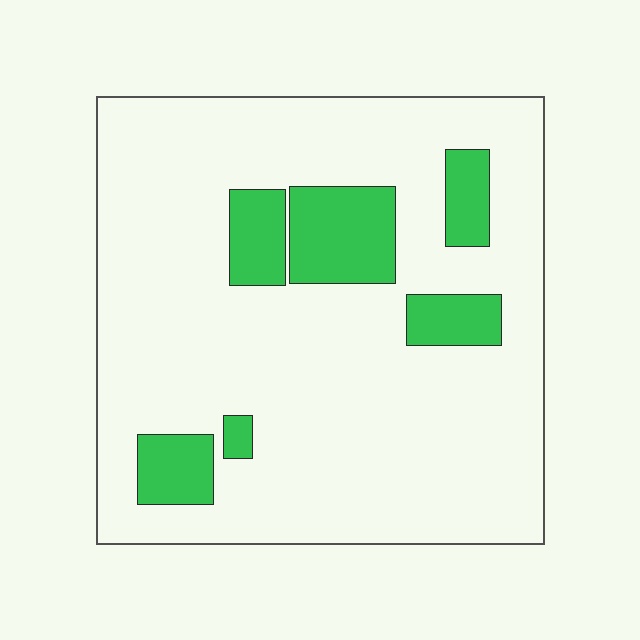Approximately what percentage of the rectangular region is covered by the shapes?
Approximately 15%.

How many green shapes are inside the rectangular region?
6.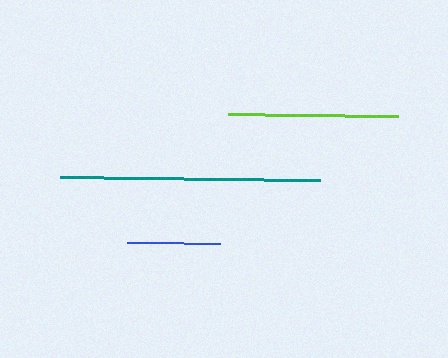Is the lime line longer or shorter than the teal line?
The teal line is longer than the lime line.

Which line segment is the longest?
The teal line is the longest at approximately 260 pixels.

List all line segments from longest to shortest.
From longest to shortest: teal, lime, blue.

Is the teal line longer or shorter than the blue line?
The teal line is longer than the blue line.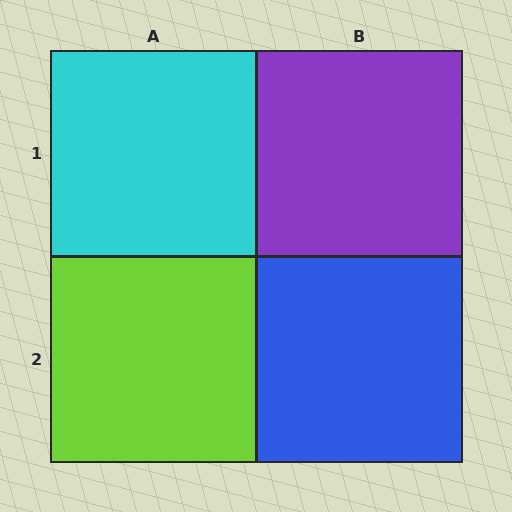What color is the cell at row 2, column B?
Blue.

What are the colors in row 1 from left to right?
Cyan, purple.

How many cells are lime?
1 cell is lime.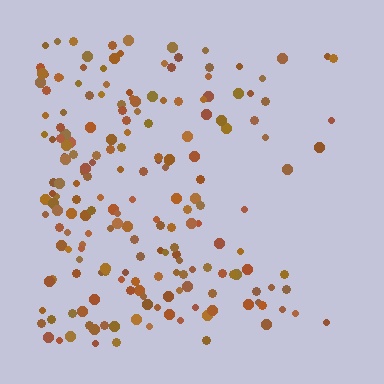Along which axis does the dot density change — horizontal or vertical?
Horizontal.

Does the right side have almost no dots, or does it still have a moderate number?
Still a moderate number, just noticeably fewer than the left.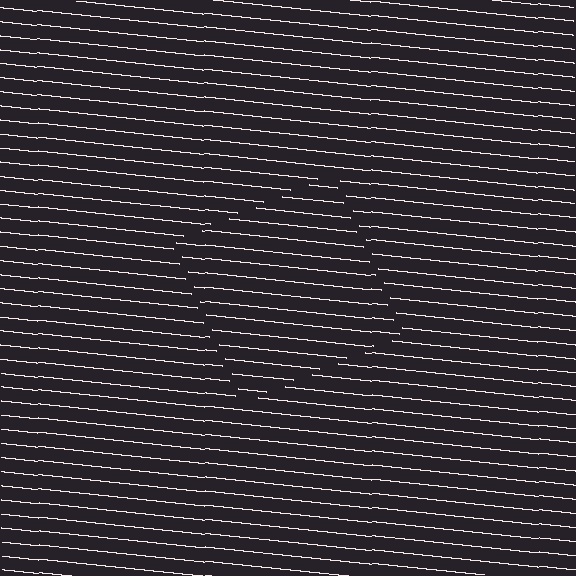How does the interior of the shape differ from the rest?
The interior of the shape contains the same grating, shifted by half a period — the contour is defined by the phase discontinuity where line-ends from the inner and outer gratings abut.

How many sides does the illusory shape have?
4 sides — the line-ends trace a square.